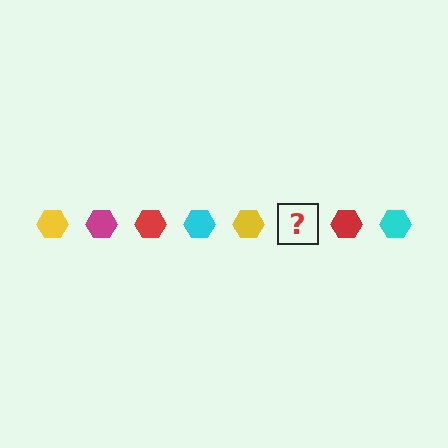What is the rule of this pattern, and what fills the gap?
The rule is that the pattern cycles through yellow, magenta, red, cyan hexagons. The gap should be filled with a magenta hexagon.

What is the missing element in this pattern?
The missing element is a magenta hexagon.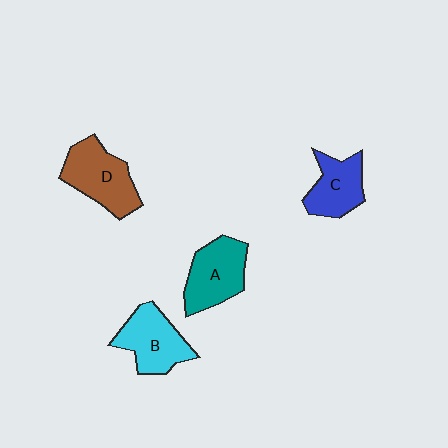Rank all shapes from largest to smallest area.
From largest to smallest: D (brown), A (teal), B (cyan), C (blue).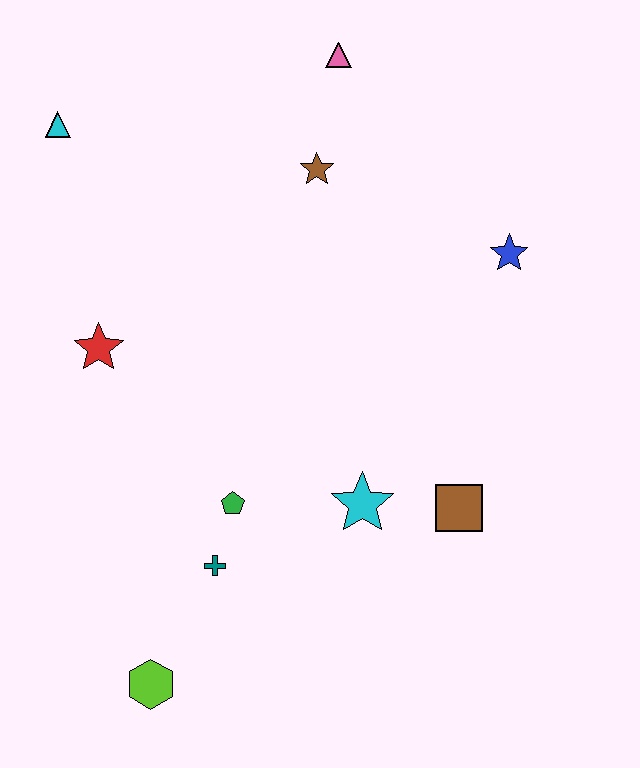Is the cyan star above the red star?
No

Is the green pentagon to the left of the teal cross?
No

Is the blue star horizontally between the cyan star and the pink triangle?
No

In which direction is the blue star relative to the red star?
The blue star is to the right of the red star.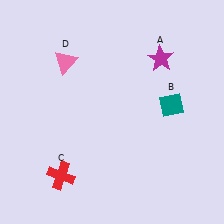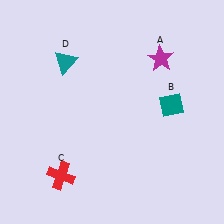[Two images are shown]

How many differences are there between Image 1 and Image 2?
There is 1 difference between the two images.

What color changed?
The triangle (D) changed from pink in Image 1 to teal in Image 2.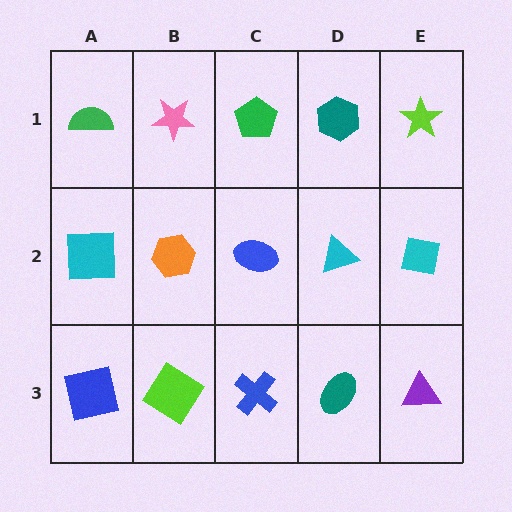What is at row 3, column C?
A blue cross.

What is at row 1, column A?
A green semicircle.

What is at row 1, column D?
A teal hexagon.